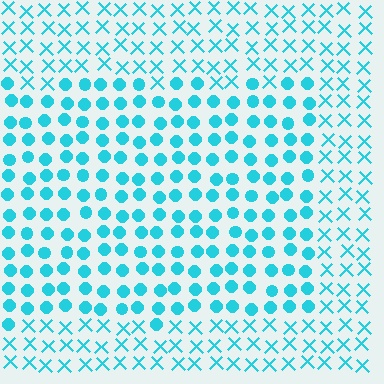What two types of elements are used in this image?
The image uses circles inside the rectangle region and X marks outside it.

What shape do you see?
I see a rectangle.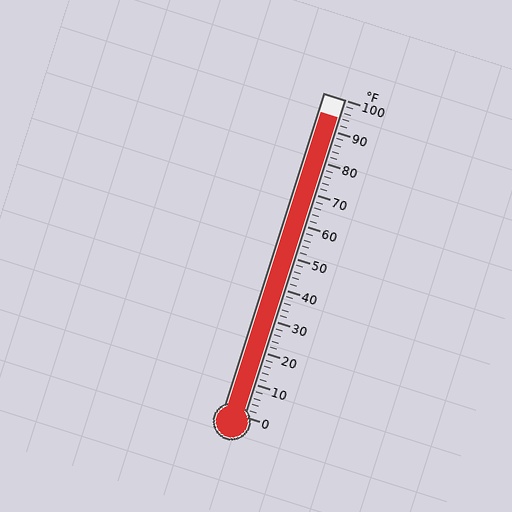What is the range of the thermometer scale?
The thermometer scale ranges from 0°F to 100°F.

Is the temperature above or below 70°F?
The temperature is above 70°F.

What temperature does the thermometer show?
The thermometer shows approximately 94°F.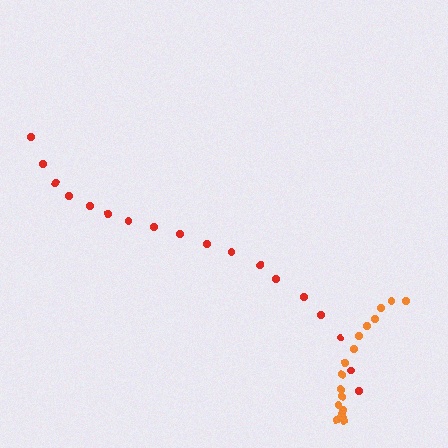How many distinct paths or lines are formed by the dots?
There are 2 distinct paths.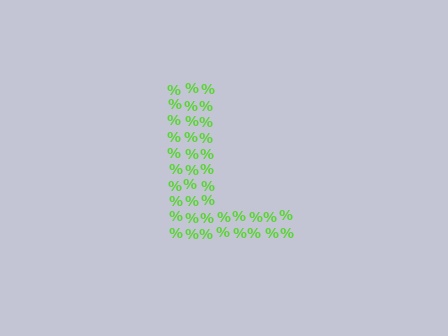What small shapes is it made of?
It is made of small percent signs.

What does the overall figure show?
The overall figure shows the letter L.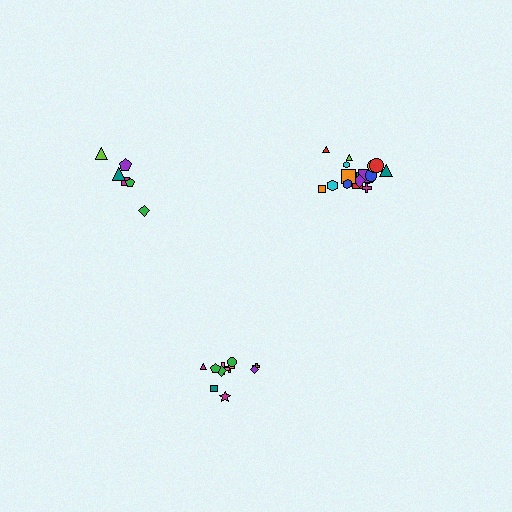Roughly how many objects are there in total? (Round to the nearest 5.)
Roughly 35 objects in total.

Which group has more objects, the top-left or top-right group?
The top-right group.